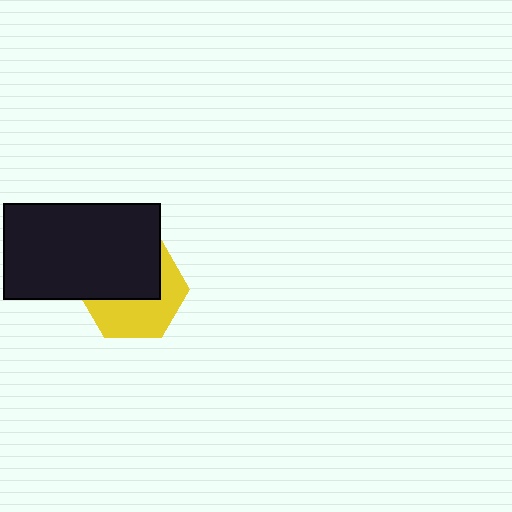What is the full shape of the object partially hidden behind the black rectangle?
The partially hidden object is a yellow hexagon.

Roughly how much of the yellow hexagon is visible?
About half of it is visible (roughly 48%).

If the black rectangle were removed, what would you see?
You would see the complete yellow hexagon.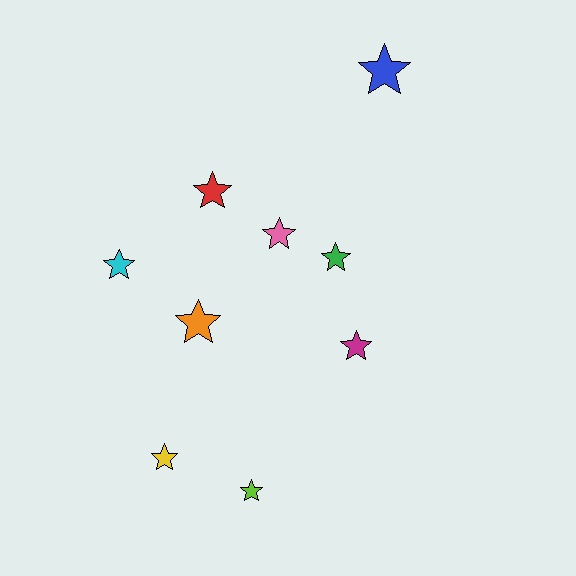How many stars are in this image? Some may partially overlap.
There are 9 stars.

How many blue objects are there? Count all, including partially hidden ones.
There is 1 blue object.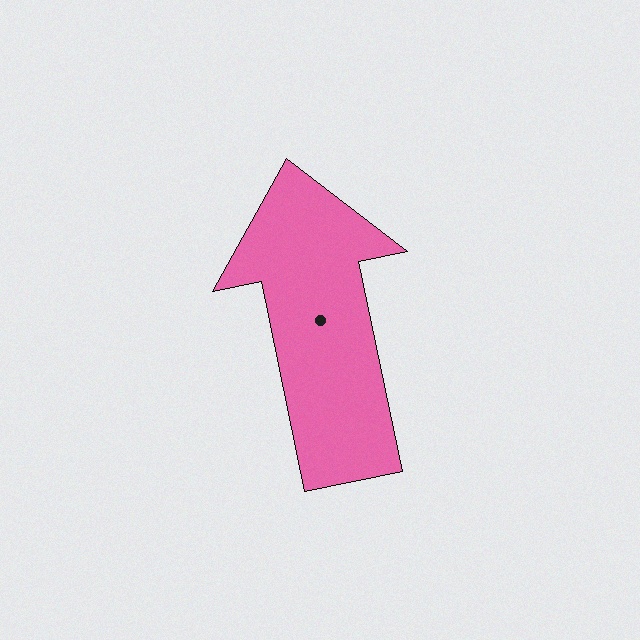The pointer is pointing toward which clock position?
Roughly 12 o'clock.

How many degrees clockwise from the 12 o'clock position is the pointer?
Approximately 348 degrees.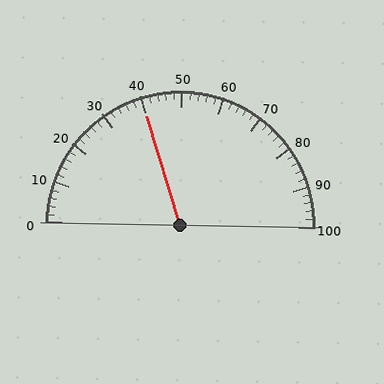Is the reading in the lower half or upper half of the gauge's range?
The reading is in the lower half of the range (0 to 100).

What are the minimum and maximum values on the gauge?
The gauge ranges from 0 to 100.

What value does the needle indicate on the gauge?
The needle indicates approximately 40.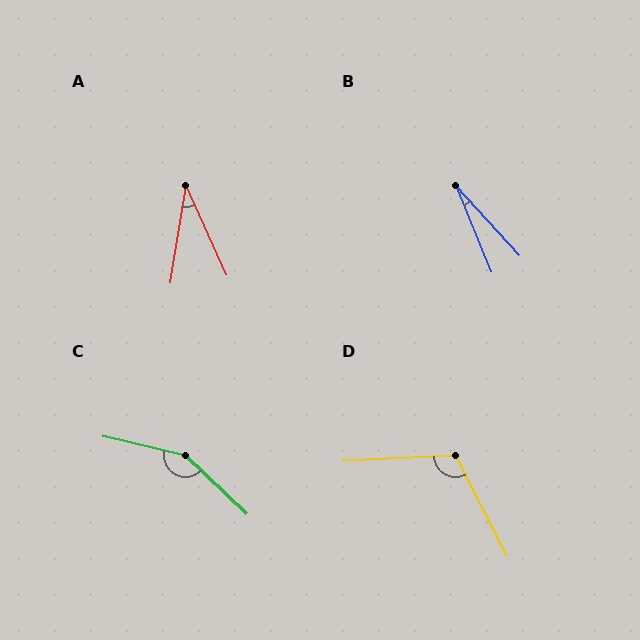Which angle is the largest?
C, at approximately 150 degrees.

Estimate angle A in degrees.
Approximately 34 degrees.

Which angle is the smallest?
B, at approximately 20 degrees.